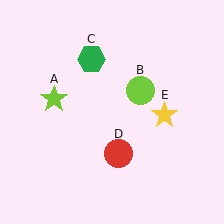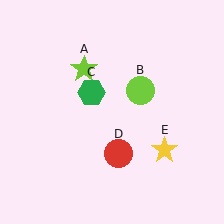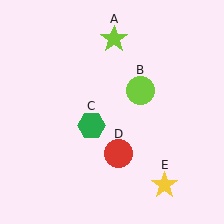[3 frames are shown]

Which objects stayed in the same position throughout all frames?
Lime circle (object B) and red circle (object D) remained stationary.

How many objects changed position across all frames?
3 objects changed position: lime star (object A), green hexagon (object C), yellow star (object E).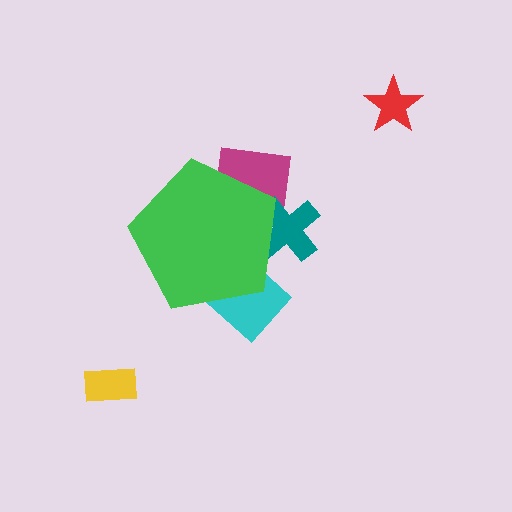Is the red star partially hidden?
No, the red star is fully visible.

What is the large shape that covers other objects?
A green pentagon.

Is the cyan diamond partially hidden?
Yes, the cyan diamond is partially hidden behind the green pentagon.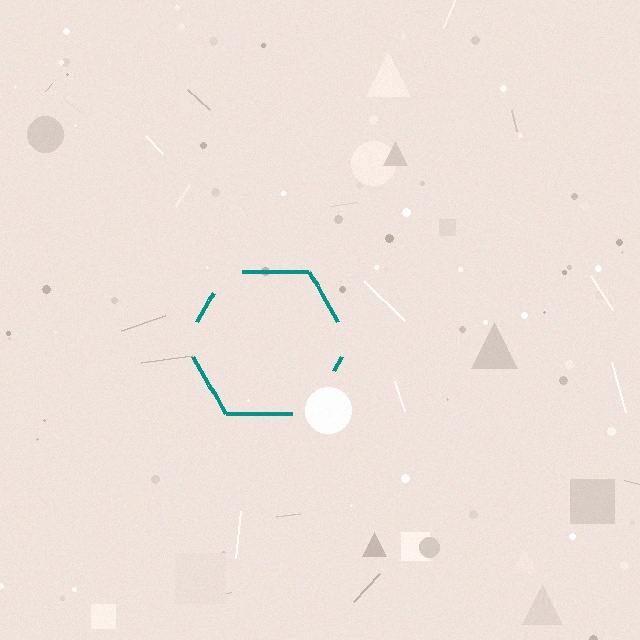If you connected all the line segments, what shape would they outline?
They would outline a hexagon.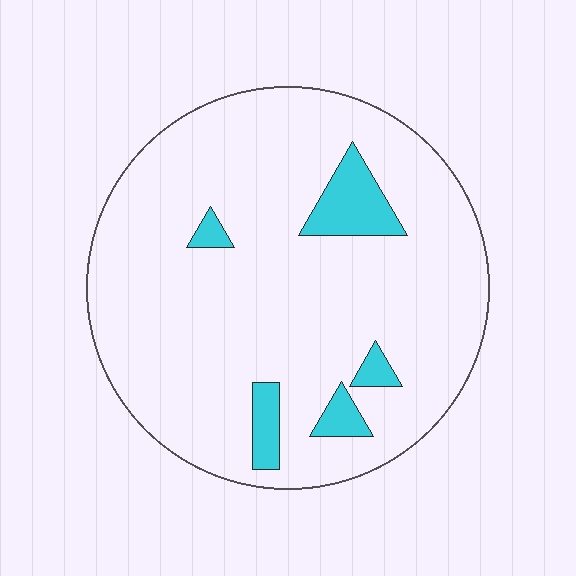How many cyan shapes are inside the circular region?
5.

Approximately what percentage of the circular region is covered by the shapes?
Approximately 10%.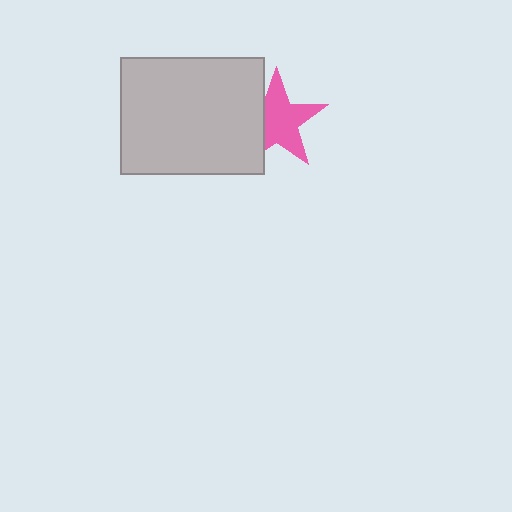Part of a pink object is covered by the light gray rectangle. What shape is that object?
It is a star.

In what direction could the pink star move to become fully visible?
The pink star could move right. That would shift it out from behind the light gray rectangle entirely.